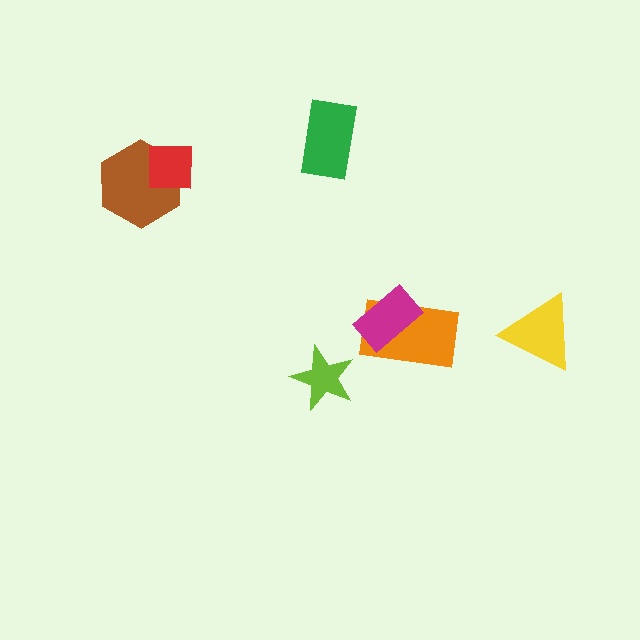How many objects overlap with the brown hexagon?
1 object overlaps with the brown hexagon.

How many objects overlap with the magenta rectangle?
1 object overlaps with the magenta rectangle.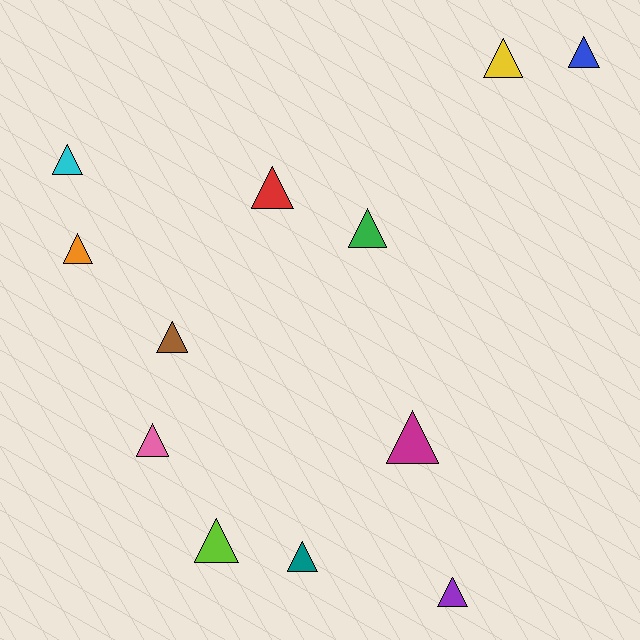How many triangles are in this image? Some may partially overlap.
There are 12 triangles.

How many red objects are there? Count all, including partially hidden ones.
There is 1 red object.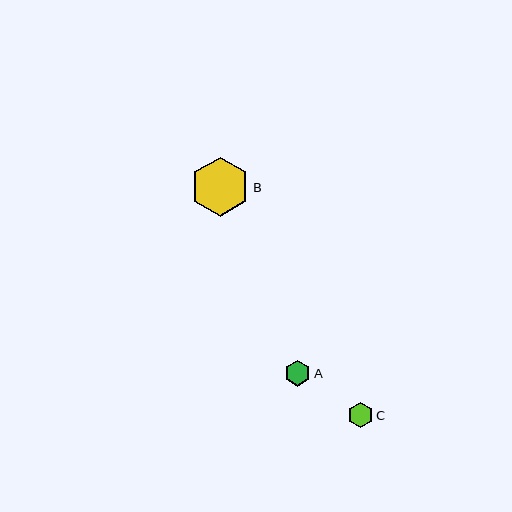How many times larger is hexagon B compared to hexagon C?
Hexagon B is approximately 2.3 times the size of hexagon C.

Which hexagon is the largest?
Hexagon B is the largest with a size of approximately 59 pixels.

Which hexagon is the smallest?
Hexagon C is the smallest with a size of approximately 25 pixels.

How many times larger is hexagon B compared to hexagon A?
Hexagon B is approximately 2.3 times the size of hexagon A.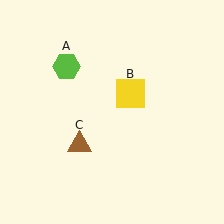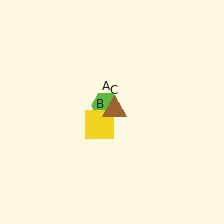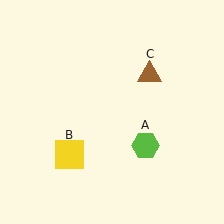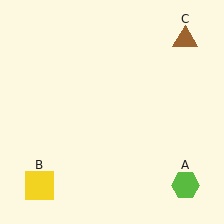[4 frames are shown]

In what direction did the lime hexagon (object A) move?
The lime hexagon (object A) moved down and to the right.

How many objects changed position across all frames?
3 objects changed position: lime hexagon (object A), yellow square (object B), brown triangle (object C).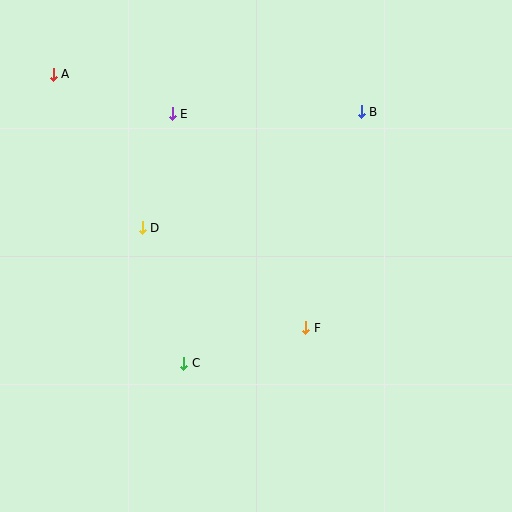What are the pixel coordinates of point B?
Point B is at (361, 112).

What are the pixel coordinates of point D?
Point D is at (142, 228).